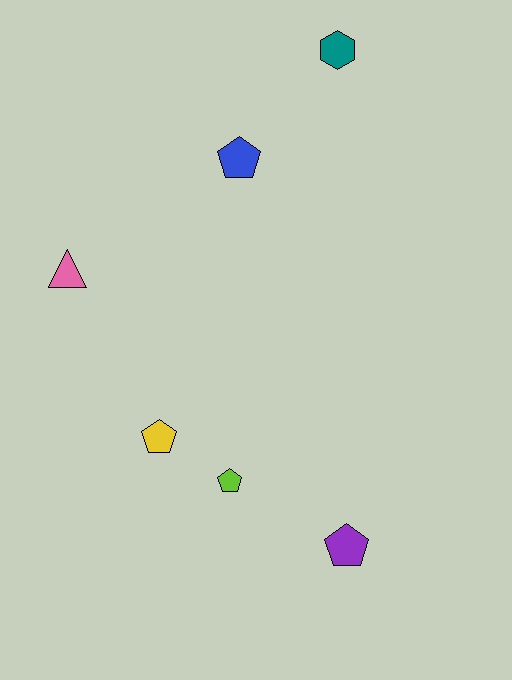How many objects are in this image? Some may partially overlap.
There are 6 objects.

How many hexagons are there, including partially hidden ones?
There is 1 hexagon.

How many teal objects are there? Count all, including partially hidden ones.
There is 1 teal object.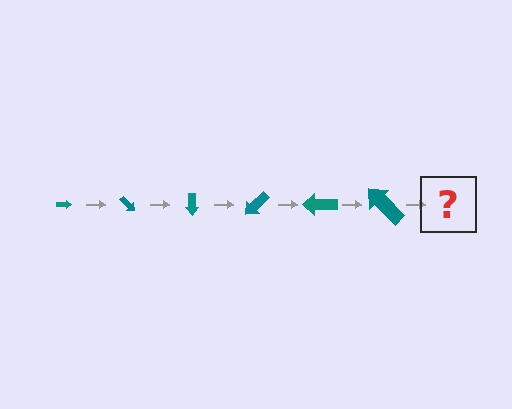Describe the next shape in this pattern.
It should be an arrow, larger than the previous one and rotated 270 degrees from the start.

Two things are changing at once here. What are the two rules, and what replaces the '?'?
The two rules are that the arrow grows larger each step and it rotates 45 degrees each step. The '?' should be an arrow, larger than the previous one and rotated 270 degrees from the start.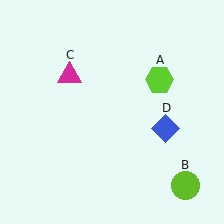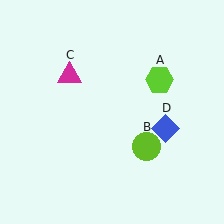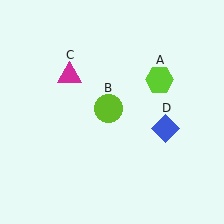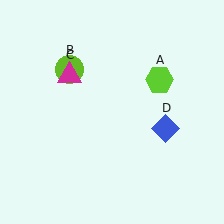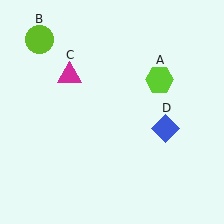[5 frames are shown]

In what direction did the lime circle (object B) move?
The lime circle (object B) moved up and to the left.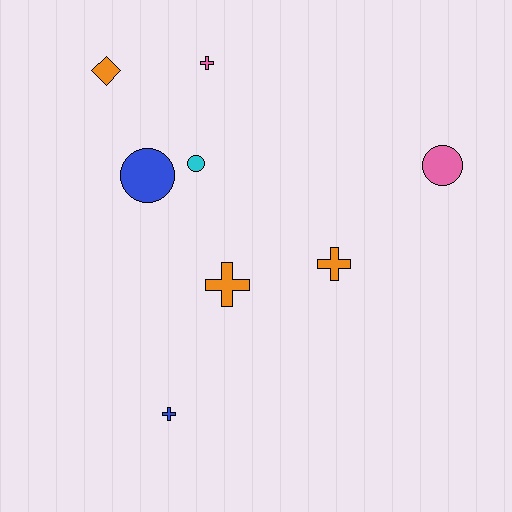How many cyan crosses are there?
There are no cyan crosses.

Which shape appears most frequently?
Cross, with 4 objects.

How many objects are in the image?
There are 8 objects.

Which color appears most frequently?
Orange, with 3 objects.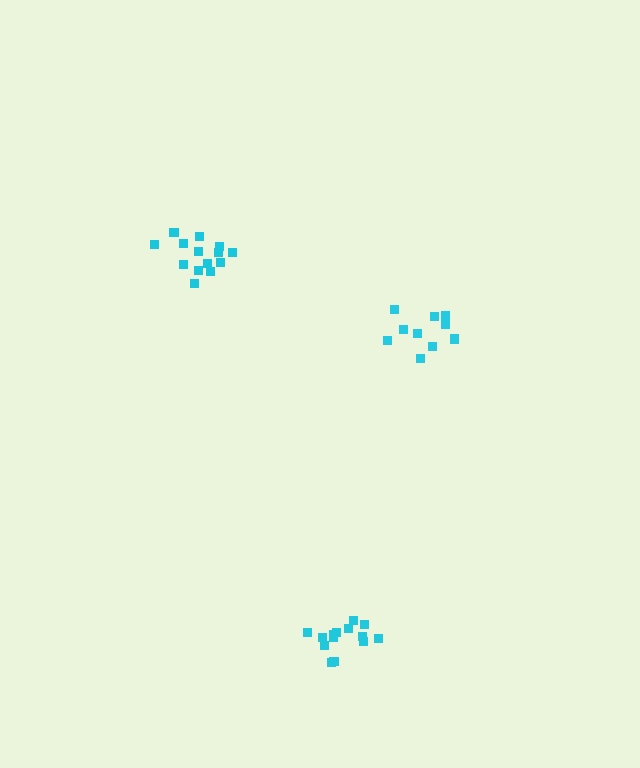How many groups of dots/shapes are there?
There are 3 groups.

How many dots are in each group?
Group 1: 14 dots, Group 2: 10 dots, Group 3: 14 dots (38 total).